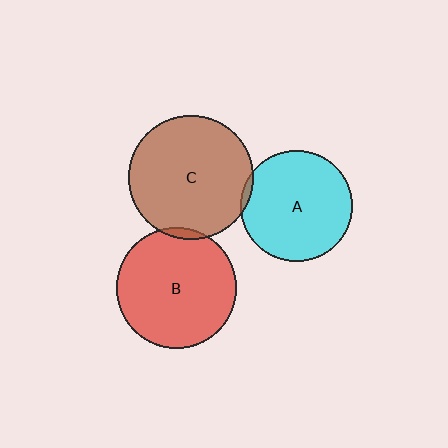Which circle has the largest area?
Circle C (brown).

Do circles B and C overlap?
Yes.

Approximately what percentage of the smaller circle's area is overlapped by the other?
Approximately 5%.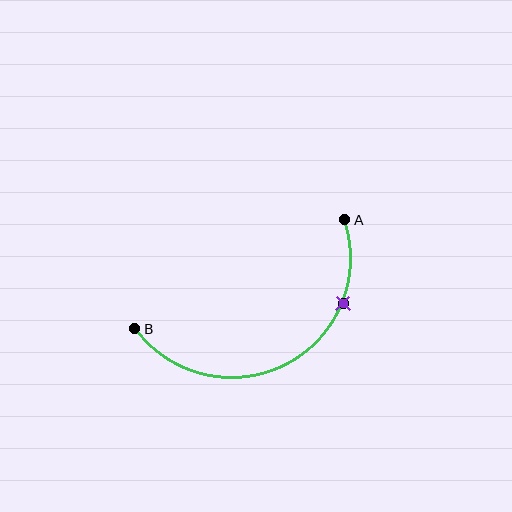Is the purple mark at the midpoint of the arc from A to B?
No. The purple mark lies on the arc but is closer to endpoint A. The arc midpoint would be at the point on the curve equidistant along the arc from both A and B.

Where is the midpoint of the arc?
The arc midpoint is the point on the curve farthest from the straight line joining A and B. It sits below that line.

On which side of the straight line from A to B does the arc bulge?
The arc bulges below the straight line connecting A and B.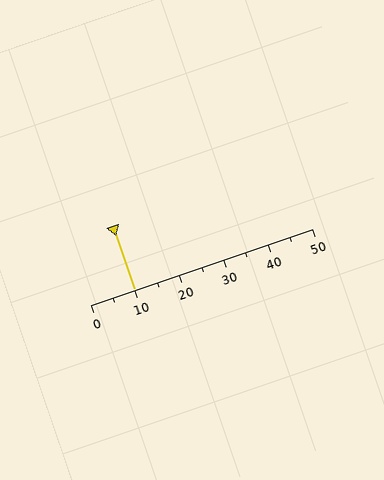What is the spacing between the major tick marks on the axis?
The major ticks are spaced 10 apart.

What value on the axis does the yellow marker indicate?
The marker indicates approximately 10.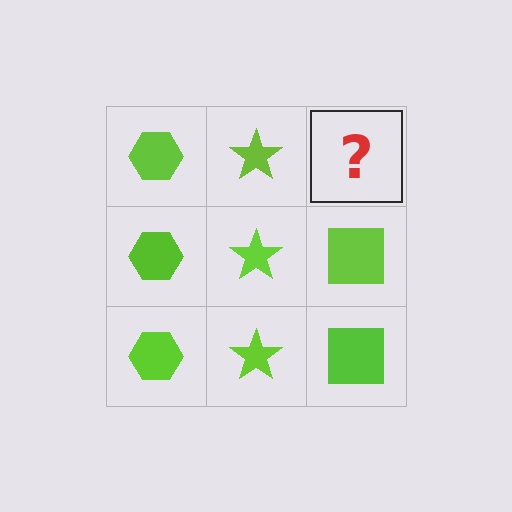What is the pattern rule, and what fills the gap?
The rule is that each column has a consistent shape. The gap should be filled with a lime square.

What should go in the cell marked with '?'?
The missing cell should contain a lime square.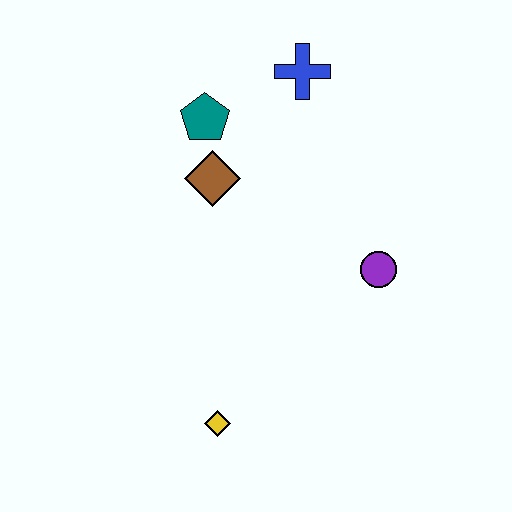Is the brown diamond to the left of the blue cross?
Yes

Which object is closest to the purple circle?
The brown diamond is closest to the purple circle.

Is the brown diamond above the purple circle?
Yes